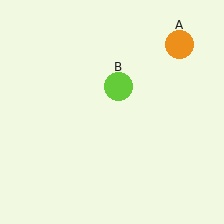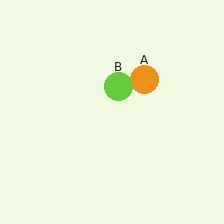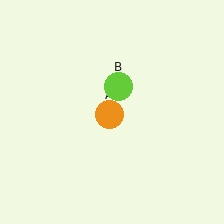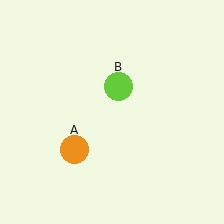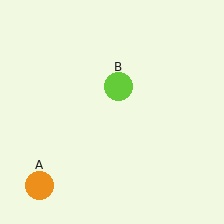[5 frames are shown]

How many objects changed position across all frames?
1 object changed position: orange circle (object A).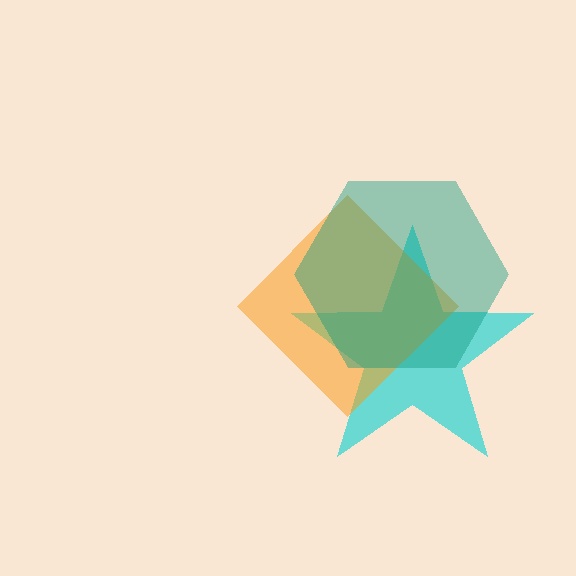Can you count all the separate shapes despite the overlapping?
Yes, there are 3 separate shapes.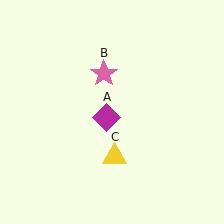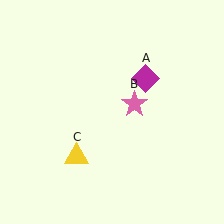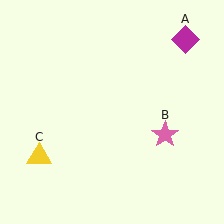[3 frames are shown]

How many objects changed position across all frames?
3 objects changed position: magenta diamond (object A), pink star (object B), yellow triangle (object C).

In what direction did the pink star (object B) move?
The pink star (object B) moved down and to the right.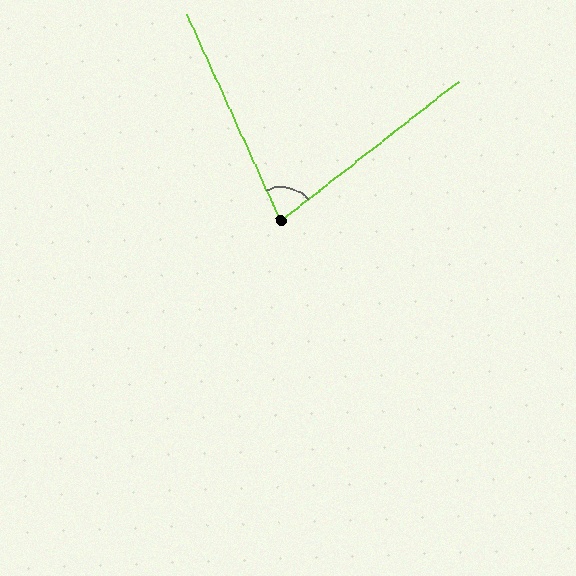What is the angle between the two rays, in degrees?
Approximately 76 degrees.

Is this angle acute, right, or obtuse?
It is acute.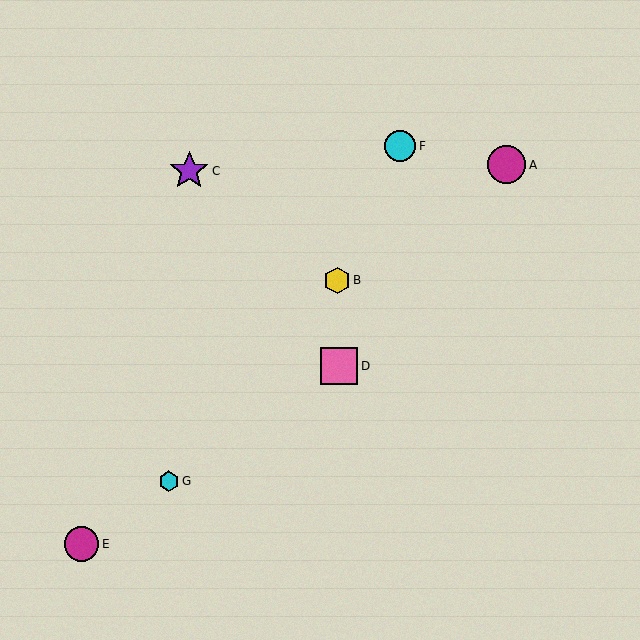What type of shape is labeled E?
Shape E is a magenta circle.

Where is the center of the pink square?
The center of the pink square is at (339, 366).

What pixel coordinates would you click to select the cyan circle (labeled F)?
Click at (400, 146) to select the cyan circle F.